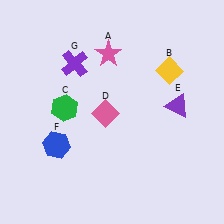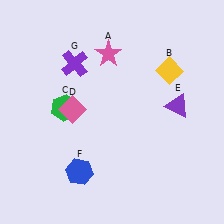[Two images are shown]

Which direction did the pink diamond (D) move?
The pink diamond (D) moved left.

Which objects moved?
The objects that moved are: the pink diamond (D), the blue hexagon (F).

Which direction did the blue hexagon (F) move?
The blue hexagon (F) moved down.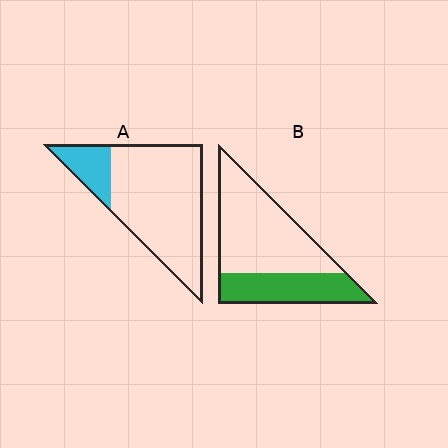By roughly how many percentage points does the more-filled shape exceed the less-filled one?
By roughly 15 percentage points (B over A).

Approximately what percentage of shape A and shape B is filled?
A is approximately 20% and B is approximately 35%.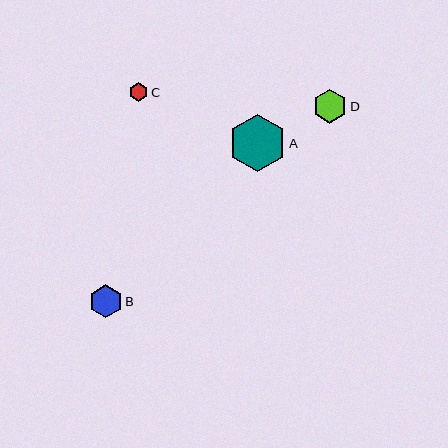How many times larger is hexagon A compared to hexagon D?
Hexagon A is approximately 1.7 times the size of hexagon D.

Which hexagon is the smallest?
Hexagon C is the smallest with a size of approximately 19 pixels.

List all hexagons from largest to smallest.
From largest to smallest: A, D, B, C.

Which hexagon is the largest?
Hexagon A is the largest with a size of approximately 57 pixels.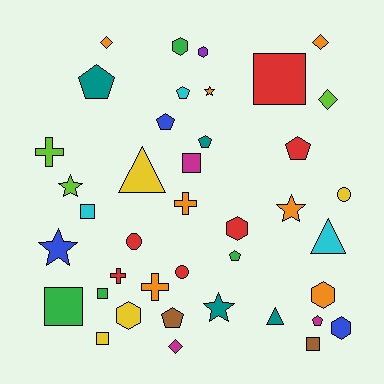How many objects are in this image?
There are 40 objects.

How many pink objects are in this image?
There are no pink objects.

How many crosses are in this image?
There are 4 crosses.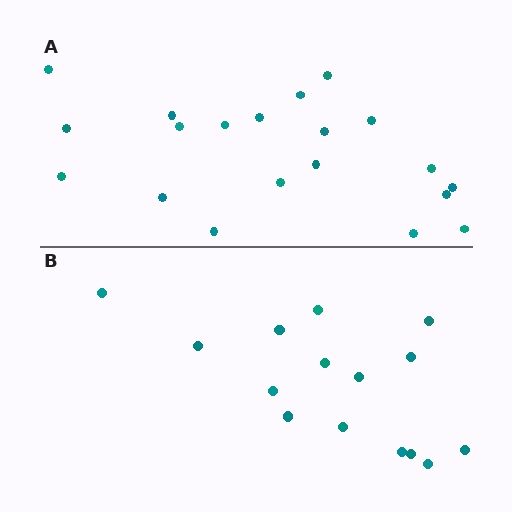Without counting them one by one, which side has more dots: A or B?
Region A (the top region) has more dots.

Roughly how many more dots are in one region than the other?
Region A has about 5 more dots than region B.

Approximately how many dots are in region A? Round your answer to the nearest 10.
About 20 dots.